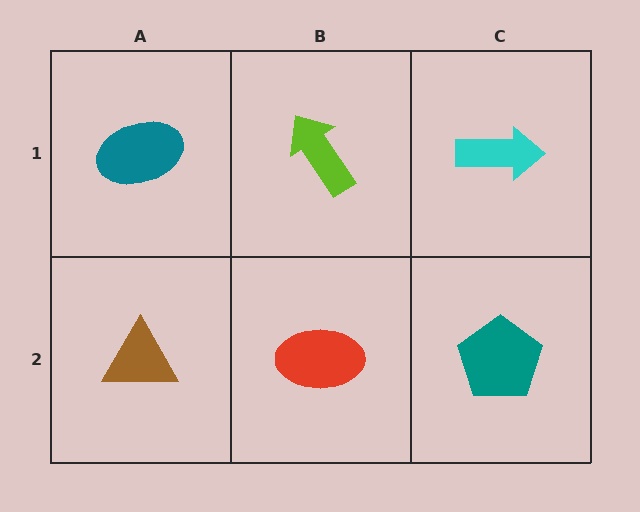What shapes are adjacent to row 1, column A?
A brown triangle (row 2, column A), a lime arrow (row 1, column B).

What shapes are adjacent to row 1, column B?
A red ellipse (row 2, column B), a teal ellipse (row 1, column A), a cyan arrow (row 1, column C).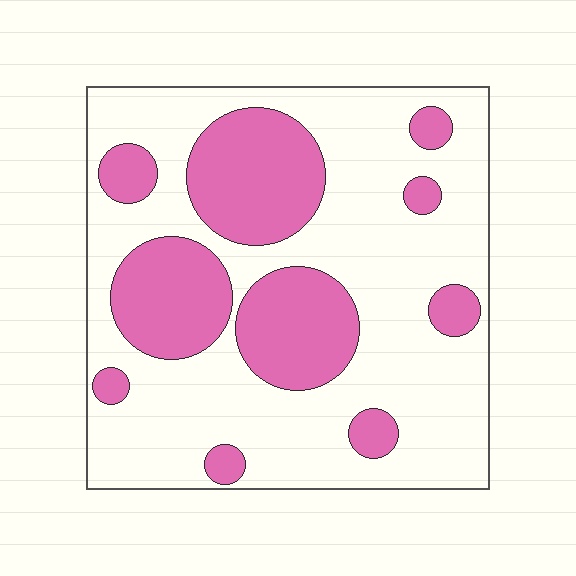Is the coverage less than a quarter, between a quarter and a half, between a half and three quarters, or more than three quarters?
Between a quarter and a half.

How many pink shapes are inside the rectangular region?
10.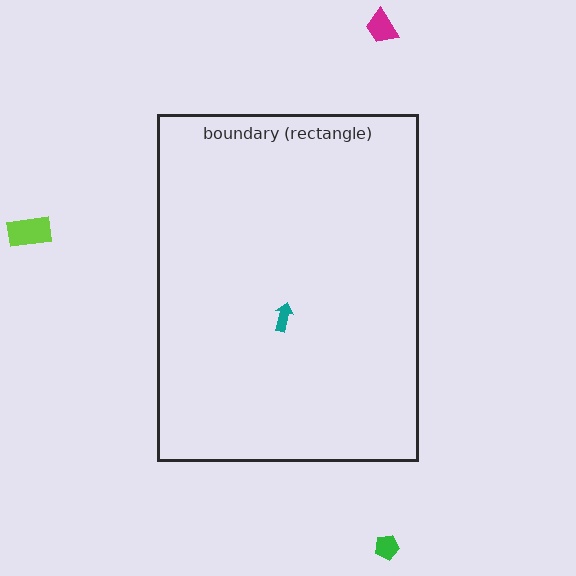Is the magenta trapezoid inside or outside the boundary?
Outside.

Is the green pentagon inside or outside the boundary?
Outside.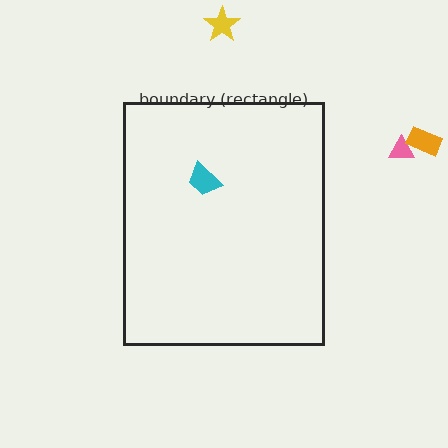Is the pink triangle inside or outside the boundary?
Outside.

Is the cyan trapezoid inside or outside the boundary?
Inside.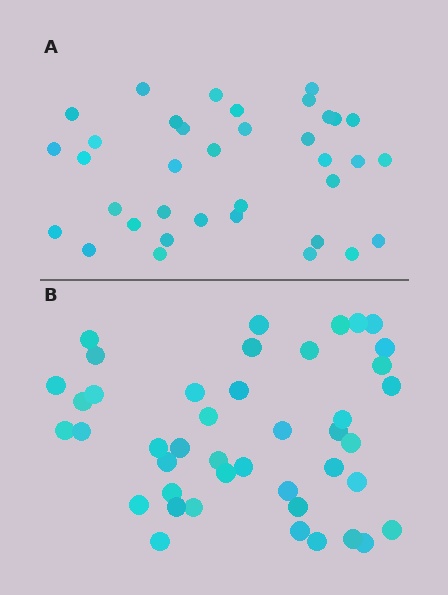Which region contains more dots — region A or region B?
Region B (the bottom region) has more dots.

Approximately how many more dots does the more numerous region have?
Region B has roughly 8 or so more dots than region A.